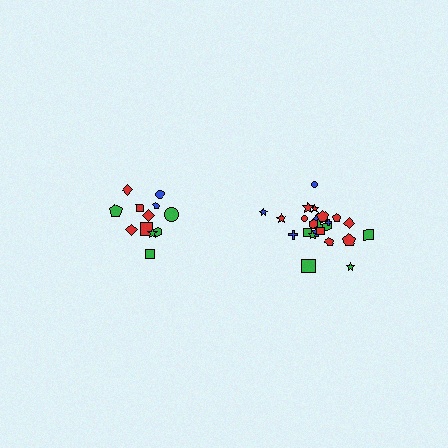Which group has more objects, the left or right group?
The right group.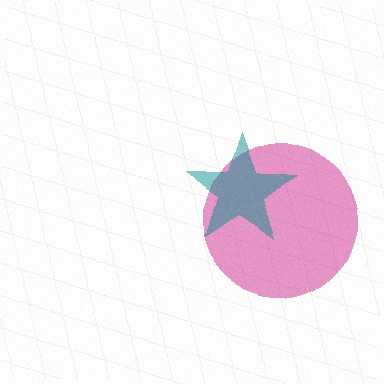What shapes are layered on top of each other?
The layered shapes are: a magenta circle, a teal star.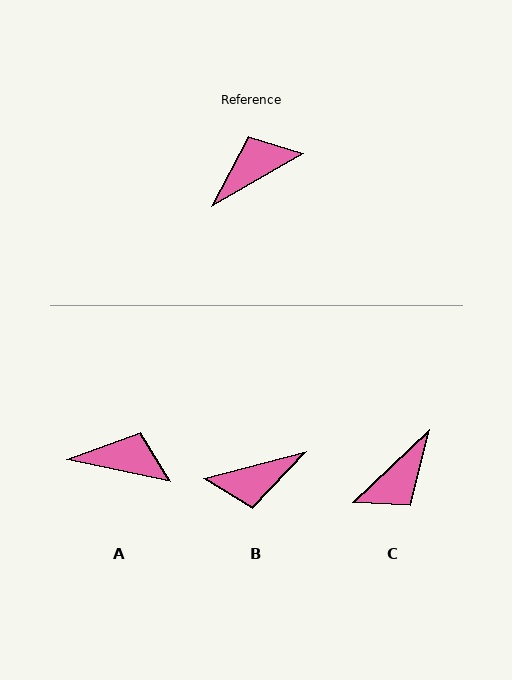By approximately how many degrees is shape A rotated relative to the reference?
Approximately 42 degrees clockwise.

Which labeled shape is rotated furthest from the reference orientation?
C, about 166 degrees away.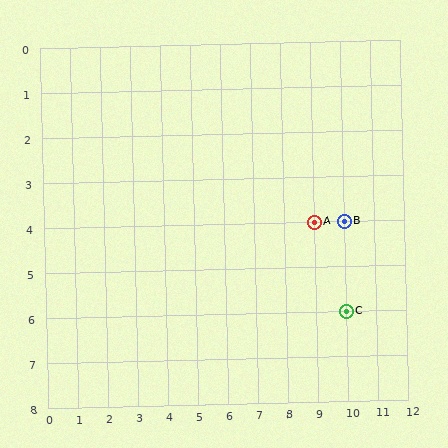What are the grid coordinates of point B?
Point B is at grid coordinates (10, 4).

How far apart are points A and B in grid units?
Points A and B are 1 column apart.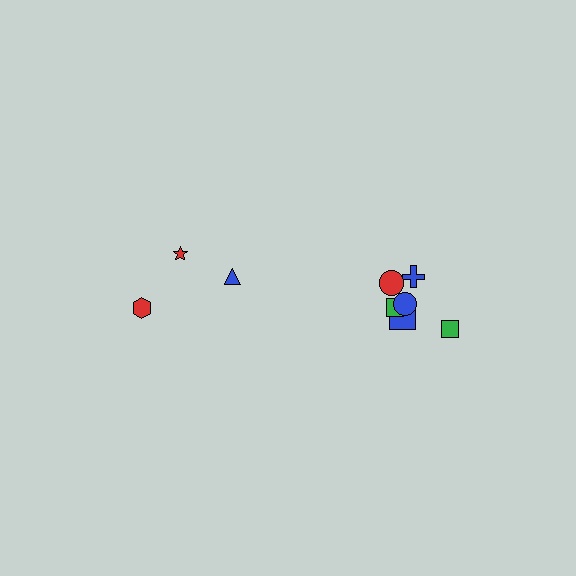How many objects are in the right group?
There are 6 objects.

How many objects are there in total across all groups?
There are 9 objects.